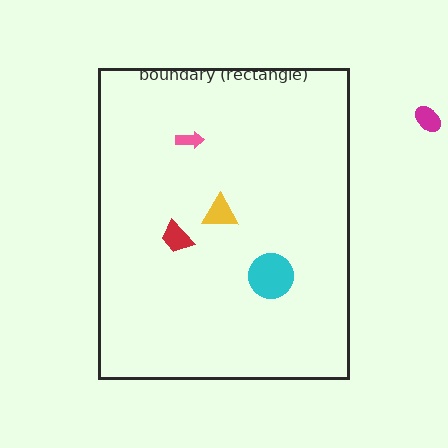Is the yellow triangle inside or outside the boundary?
Inside.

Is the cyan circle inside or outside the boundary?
Inside.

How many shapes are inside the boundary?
4 inside, 1 outside.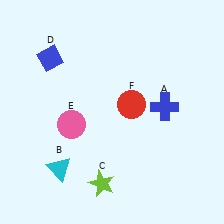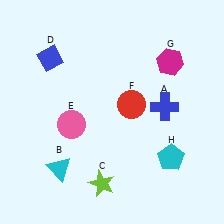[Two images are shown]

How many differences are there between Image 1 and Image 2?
There are 2 differences between the two images.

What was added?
A magenta hexagon (G), a cyan pentagon (H) were added in Image 2.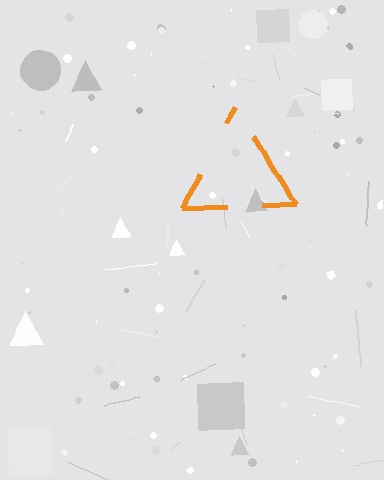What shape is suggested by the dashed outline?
The dashed outline suggests a triangle.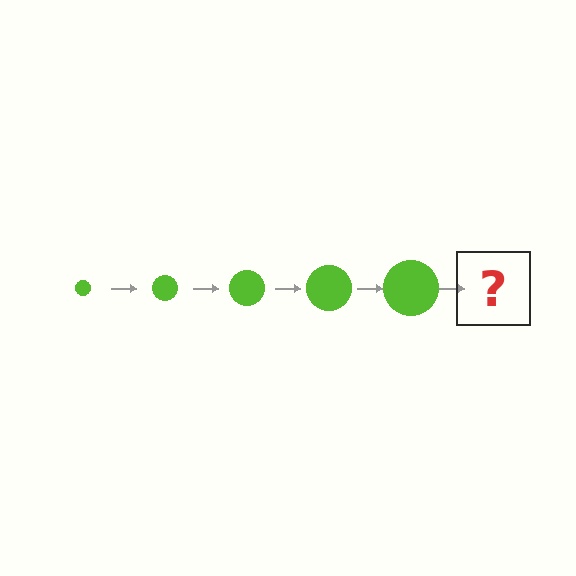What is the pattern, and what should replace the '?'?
The pattern is that the circle gets progressively larger each step. The '?' should be a lime circle, larger than the previous one.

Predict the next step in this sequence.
The next step is a lime circle, larger than the previous one.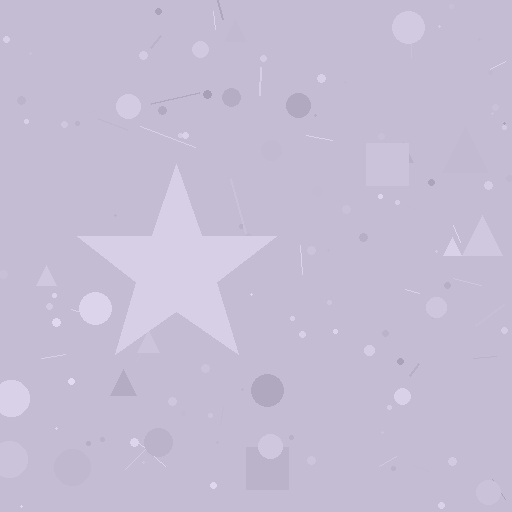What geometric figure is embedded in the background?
A star is embedded in the background.